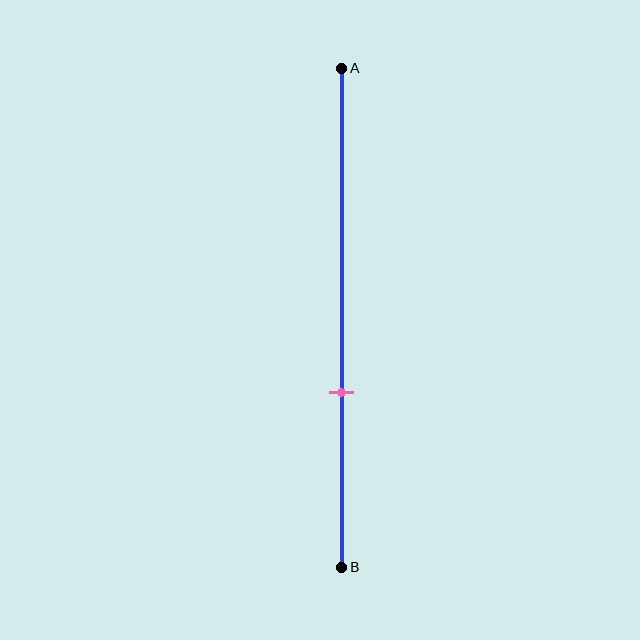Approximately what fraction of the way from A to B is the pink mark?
The pink mark is approximately 65% of the way from A to B.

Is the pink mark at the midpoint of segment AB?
No, the mark is at about 65% from A, not at the 50% midpoint.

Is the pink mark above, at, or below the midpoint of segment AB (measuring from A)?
The pink mark is below the midpoint of segment AB.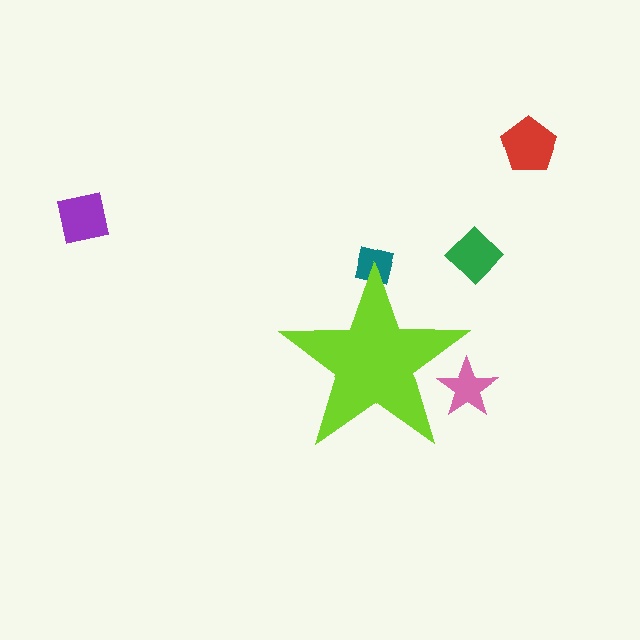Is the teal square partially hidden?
Yes, the teal square is partially hidden behind the lime star.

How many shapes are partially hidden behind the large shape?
2 shapes are partially hidden.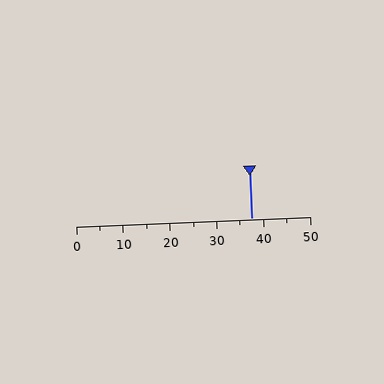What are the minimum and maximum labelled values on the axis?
The axis runs from 0 to 50.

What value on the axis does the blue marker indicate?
The marker indicates approximately 37.5.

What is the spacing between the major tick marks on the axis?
The major ticks are spaced 10 apart.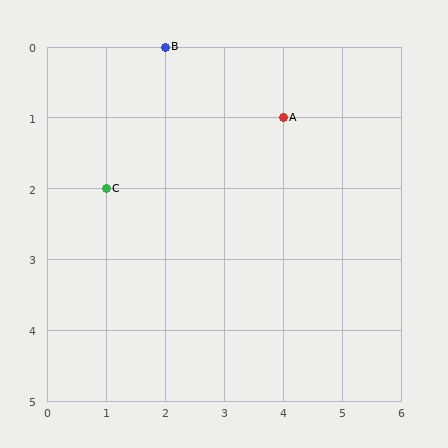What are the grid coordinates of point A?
Point A is at grid coordinates (4, 1).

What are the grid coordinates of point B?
Point B is at grid coordinates (2, 0).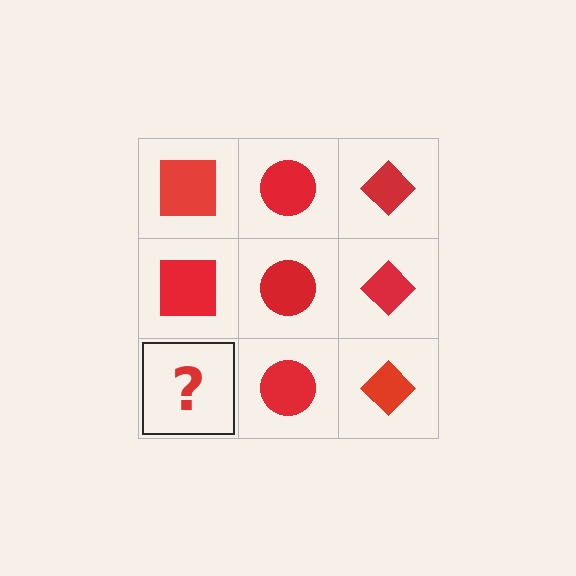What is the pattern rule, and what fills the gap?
The rule is that each column has a consistent shape. The gap should be filled with a red square.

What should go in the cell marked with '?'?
The missing cell should contain a red square.